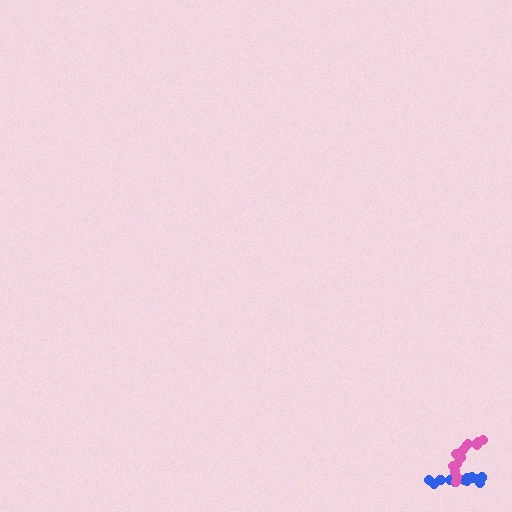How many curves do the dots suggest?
There are 2 distinct paths.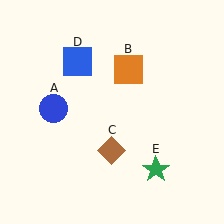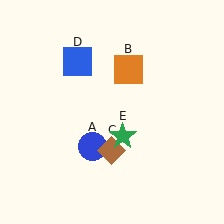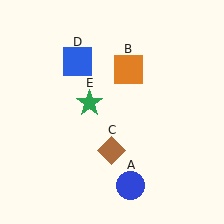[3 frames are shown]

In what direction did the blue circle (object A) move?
The blue circle (object A) moved down and to the right.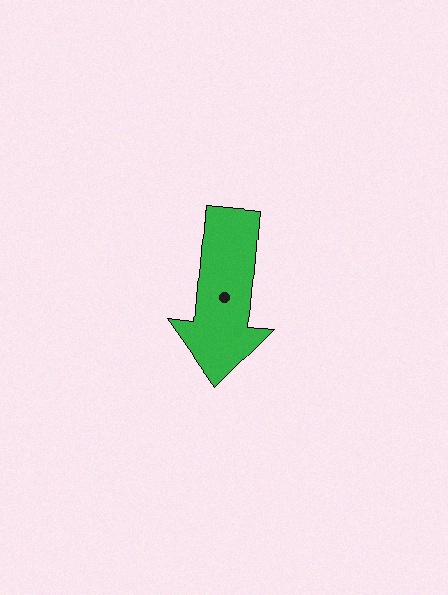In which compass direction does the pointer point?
South.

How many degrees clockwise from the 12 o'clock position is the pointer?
Approximately 185 degrees.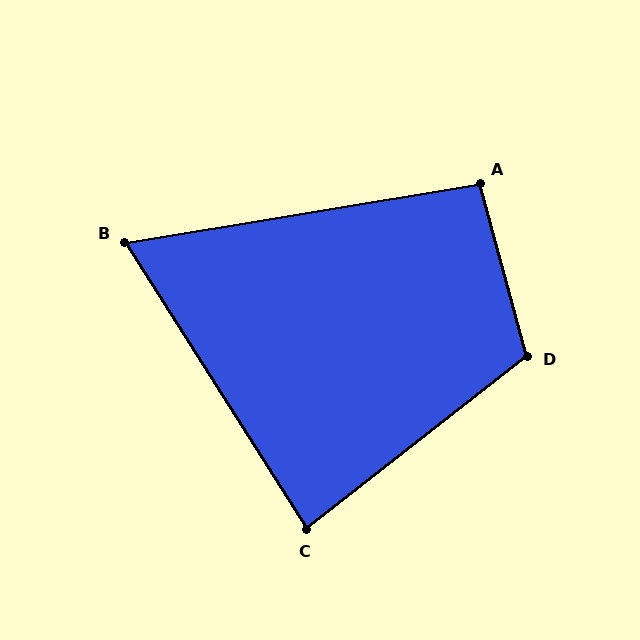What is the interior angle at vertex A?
Approximately 96 degrees (obtuse).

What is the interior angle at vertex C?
Approximately 84 degrees (acute).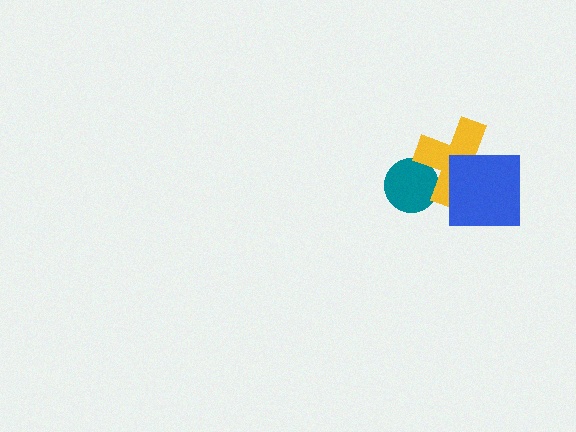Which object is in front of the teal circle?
The yellow cross is in front of the teal circle.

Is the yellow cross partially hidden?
Yes, it is partially covered by another shape.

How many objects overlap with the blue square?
1 object overlaps with the blue square.